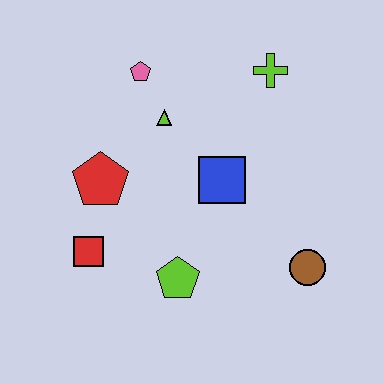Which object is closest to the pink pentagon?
The lime triangle is closest to the pink pentagon.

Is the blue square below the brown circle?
No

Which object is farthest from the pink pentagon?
The brown circle is farthest from the pink pentagon.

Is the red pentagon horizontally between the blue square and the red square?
Yes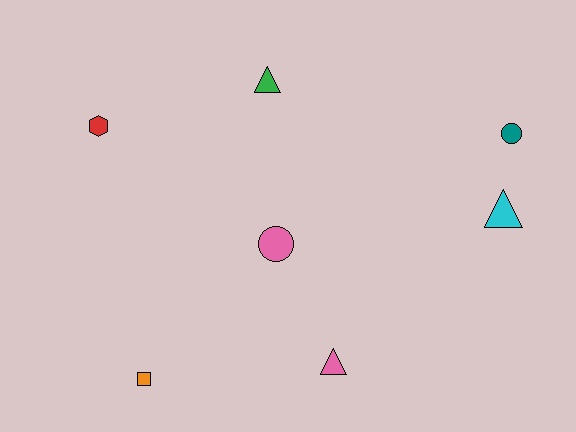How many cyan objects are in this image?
There is 1 cyan object.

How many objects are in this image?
There are 7 objects.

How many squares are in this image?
There is 1 square.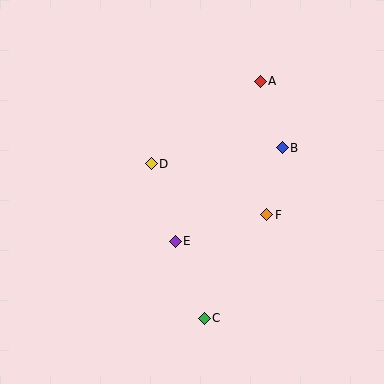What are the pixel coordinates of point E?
Point E is at (175, 241).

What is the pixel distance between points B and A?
The distance between B and A is 70 pixels.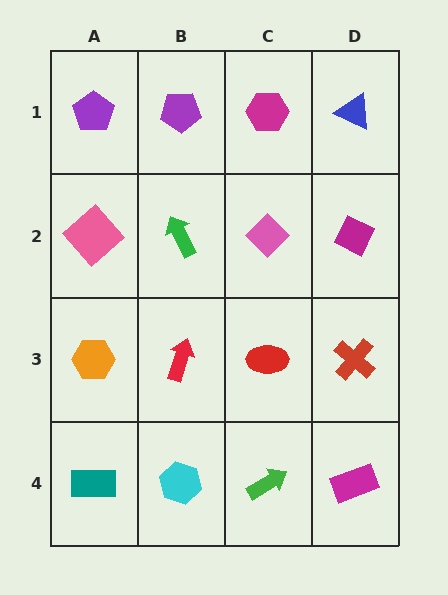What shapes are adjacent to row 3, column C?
A pink diamond (row 2, column C), a green arrow (row 4, column C), a red arrow (row 3, column B), a red cross (row 3, column D).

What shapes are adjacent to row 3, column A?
A pink diamond (row 2, column A), a teal rectangle (row 4, column A), a red arrow (row 3, column B).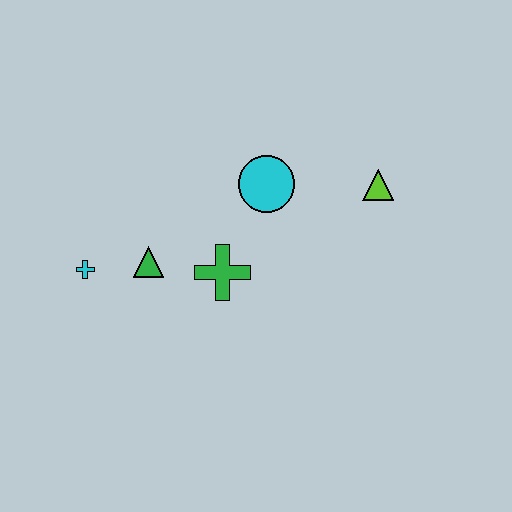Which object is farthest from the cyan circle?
The cyan cross is farthest from the cyan circle.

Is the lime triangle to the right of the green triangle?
Yes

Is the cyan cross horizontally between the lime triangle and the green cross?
No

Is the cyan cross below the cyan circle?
Yes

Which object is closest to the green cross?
The green triangle is closest to the green cross.